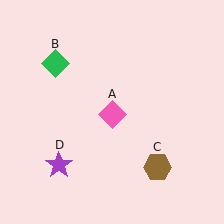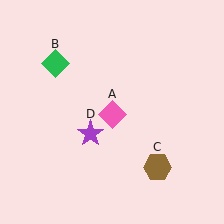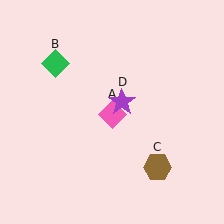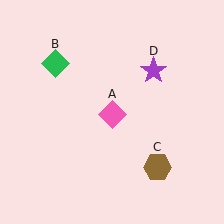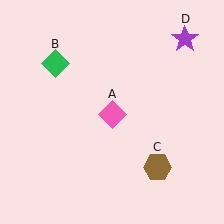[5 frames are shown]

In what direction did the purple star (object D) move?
The purple star (object D) moved up and to the right.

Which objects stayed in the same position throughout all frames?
Pink diamond (object A) and green diamond (object B) and brown hexagon (object C) remained stationary.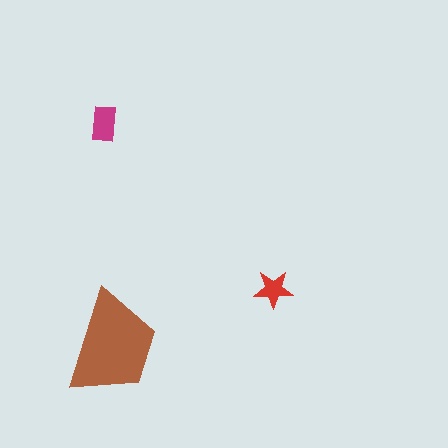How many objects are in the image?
There are 3 objects in the image.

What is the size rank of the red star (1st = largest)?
3rd.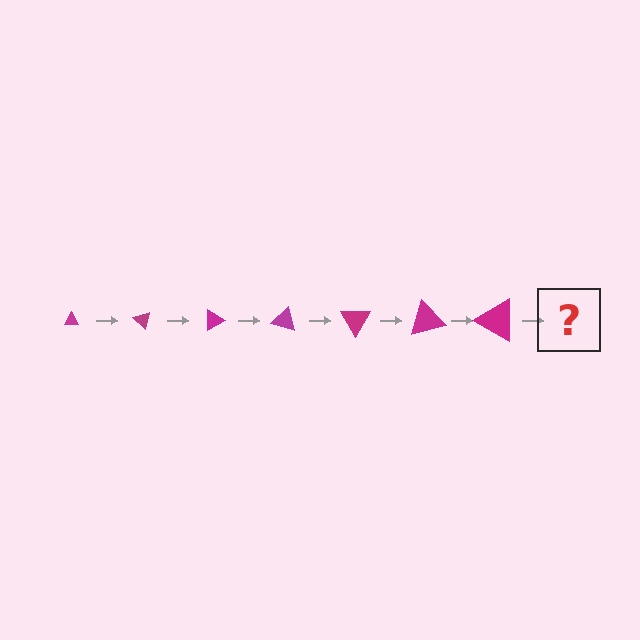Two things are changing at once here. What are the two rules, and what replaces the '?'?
The two rules are that the triangle grows larger each step and it rotates 45 degrees each step. The '?' should be a triangle, larger than the previous one and rotated 315 degrees from the start.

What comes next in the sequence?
The next element should be a triangle, larger than the previous one and rotated 315 degrees from the start.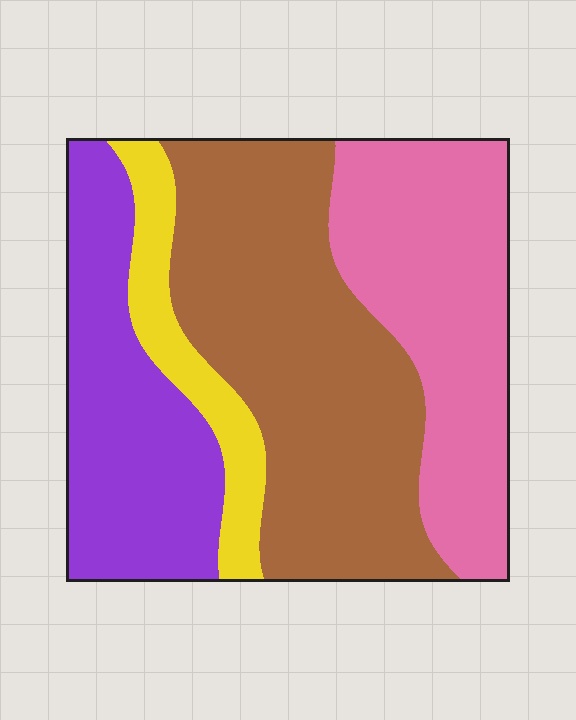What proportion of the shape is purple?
Purple covers 23% of the shape.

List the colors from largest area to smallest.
From largest to smallest: brown, pink, purple, yellow.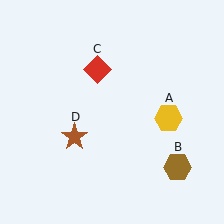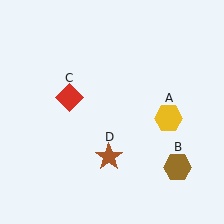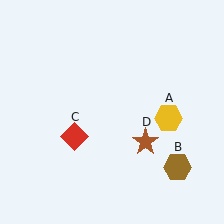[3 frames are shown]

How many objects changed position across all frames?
2 objects changed position: red diamond (object C), brown star (object D).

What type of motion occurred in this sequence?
The red diamond (object C), brown star (object D) rotated counterclockwise around the center of the scene.